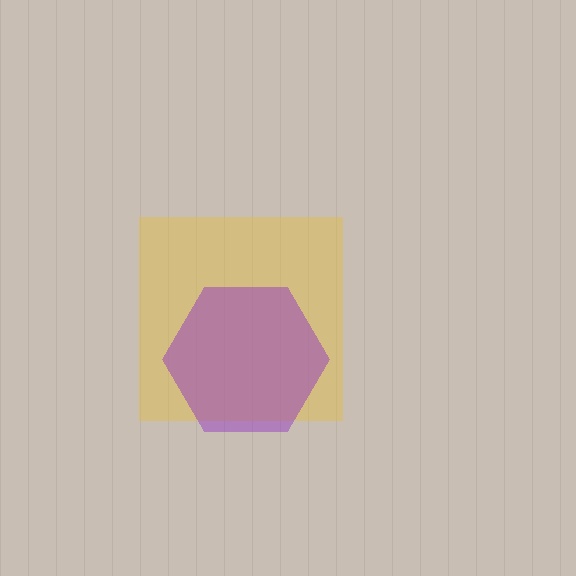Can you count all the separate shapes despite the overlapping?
Yes, there are 2 separate shapes.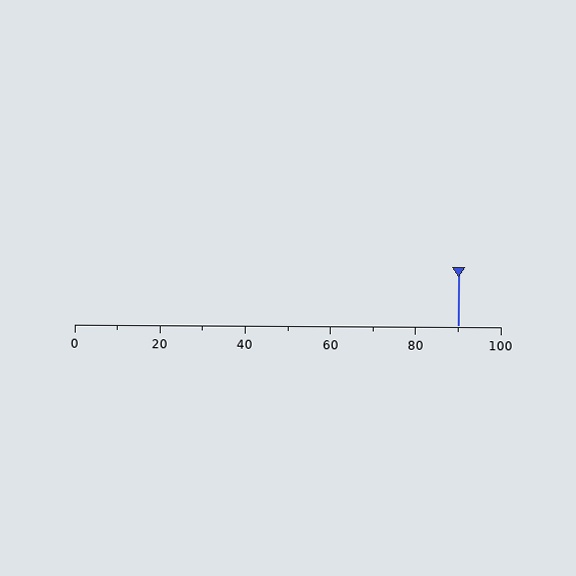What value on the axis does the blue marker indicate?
The marker indicates approximately 90.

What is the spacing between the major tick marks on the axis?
The major ticks are spaced 20 apart.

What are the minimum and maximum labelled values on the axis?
The axis runs from 0 to 100.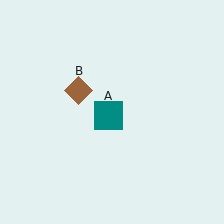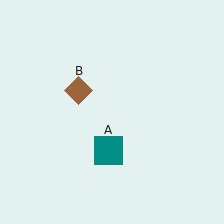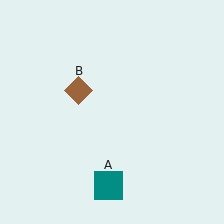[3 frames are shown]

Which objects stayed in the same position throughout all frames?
Brown diamond (object B) remained stationary.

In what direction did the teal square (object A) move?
The teal square (object A) moved down.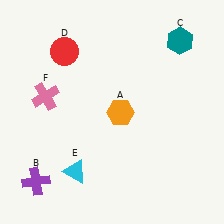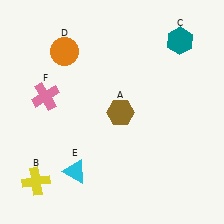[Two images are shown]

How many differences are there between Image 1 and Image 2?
There are 3 differences between the two images.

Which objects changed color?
A changed from orange to brown. B changed from purple to yellow. D changed from red to orange.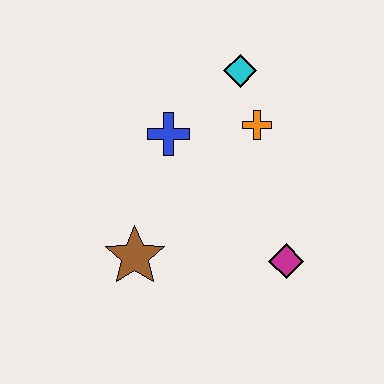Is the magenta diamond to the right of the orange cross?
Yes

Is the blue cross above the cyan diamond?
No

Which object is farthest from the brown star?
The cyan diamond is farthest from the brown star.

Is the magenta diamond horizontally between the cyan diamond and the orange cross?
No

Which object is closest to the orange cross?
The cyan diamond is closest to the orange cross.